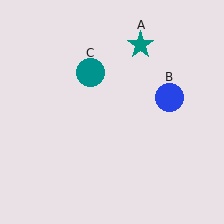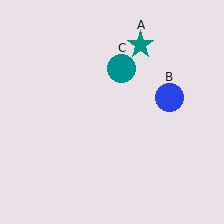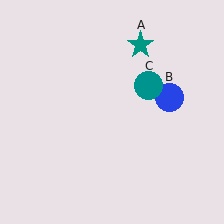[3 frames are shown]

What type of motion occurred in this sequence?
The teal circle (object C) rotated clockwise around the center of the scene.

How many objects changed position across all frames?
1 object changed position: teal circle (object C).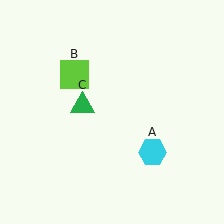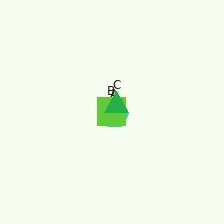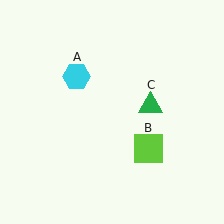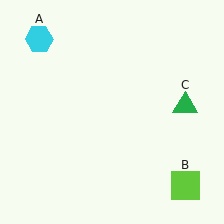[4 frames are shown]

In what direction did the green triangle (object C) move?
The green triangle (object C) moved right.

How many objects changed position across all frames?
3 objects changed position: cyan hexagon (object A), lime square (object B), green triangle (object C).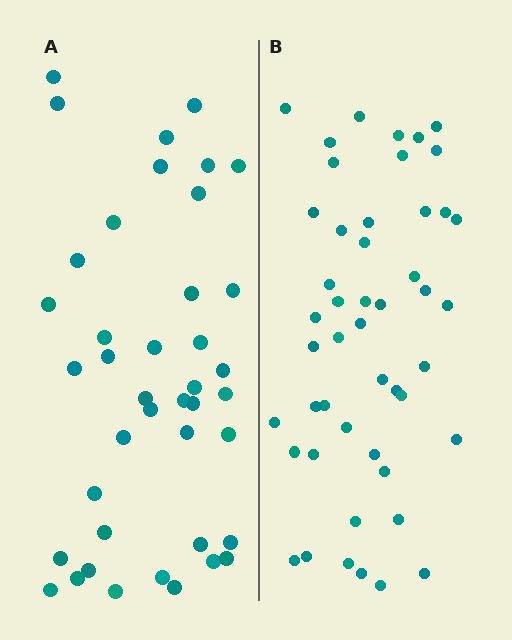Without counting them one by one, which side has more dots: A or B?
Region B (the right region) has more dots.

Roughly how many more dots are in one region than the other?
Region B has roughly 8 or so more dots than region A.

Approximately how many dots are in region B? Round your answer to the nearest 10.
About 50 dots. (The exact count is 48, which rounds to 50.)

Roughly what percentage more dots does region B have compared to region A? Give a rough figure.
About 15% more.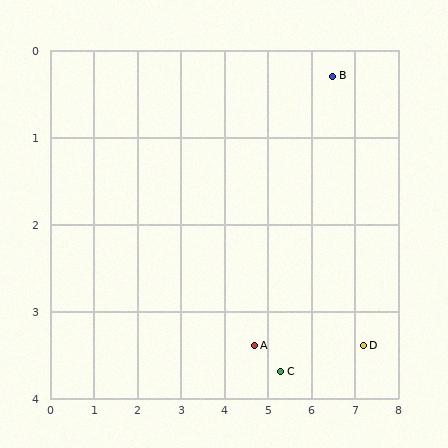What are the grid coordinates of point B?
Point B is at approximately (6.5, 0.3).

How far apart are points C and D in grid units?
Points C and D are about 1.9 grid units apart.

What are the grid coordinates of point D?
Point D is at approximately (7.2, 3.4).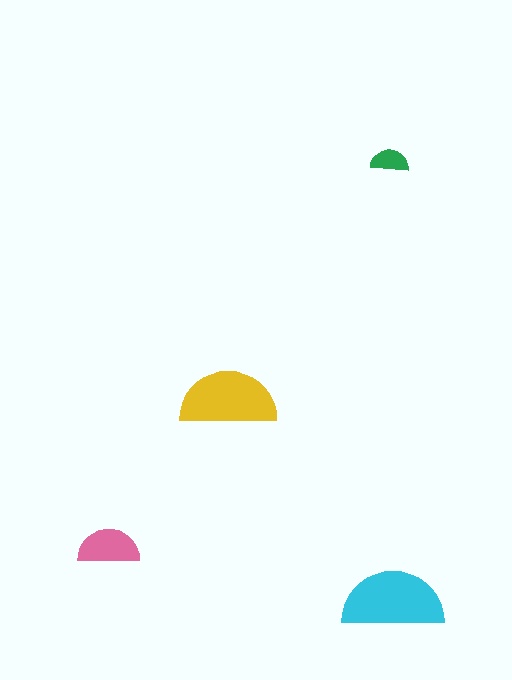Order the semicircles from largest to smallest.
the cyan one, the yellow one, the pink one, the green one.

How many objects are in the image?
There are 4 objects in the image.